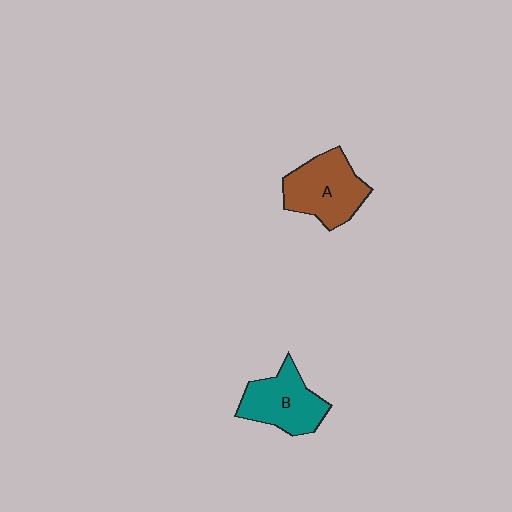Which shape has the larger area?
Shape A (brown).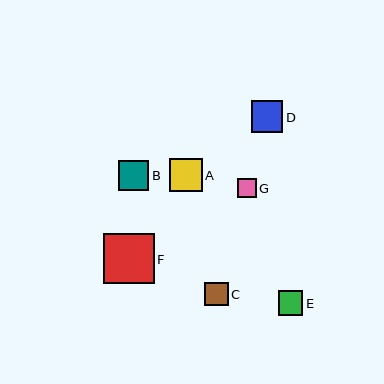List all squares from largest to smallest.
From largest to smallest: F, A, D, B, E, C, G.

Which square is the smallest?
Square G is the smallest with a size of approximately 19 pixels.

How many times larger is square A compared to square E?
Square A is approximately 1.3 times the size of square E.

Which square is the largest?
Square F is the largest with a size of approximately 50 pixels.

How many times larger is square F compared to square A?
Square F is approximately 1.5 times the size of square A.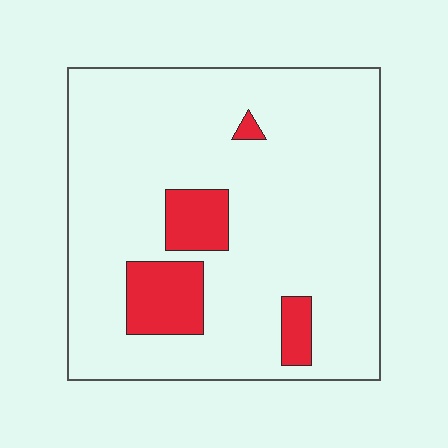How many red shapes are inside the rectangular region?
4.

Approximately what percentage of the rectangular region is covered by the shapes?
Approximately 15%.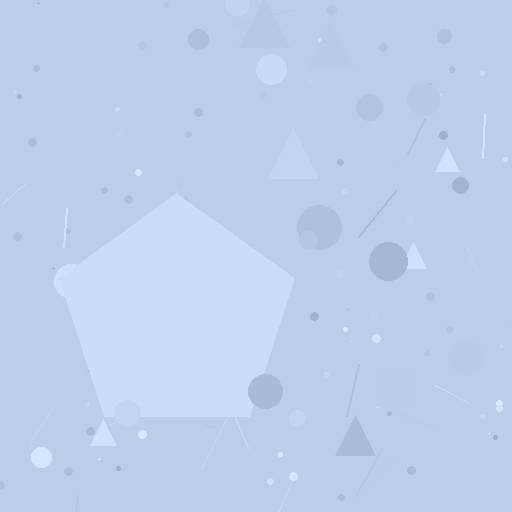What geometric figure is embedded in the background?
A pentagon is embedded in the background.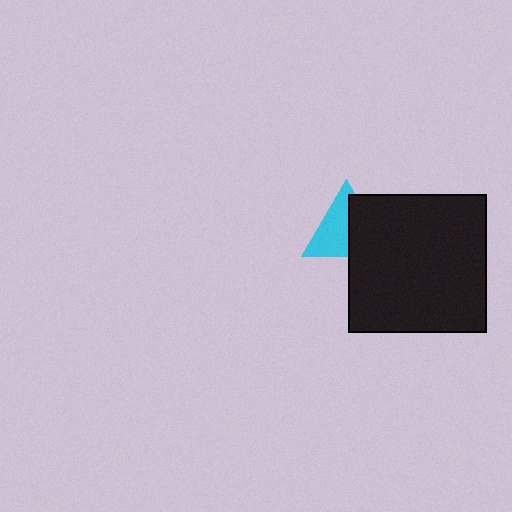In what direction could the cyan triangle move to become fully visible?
The cyan triangle could move left. That would shift it out from behind the black square entirely.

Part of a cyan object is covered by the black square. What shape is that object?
It is a triangle.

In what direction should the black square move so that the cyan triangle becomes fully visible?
The black square should move right. That is the shortest direction to clear the overlap and leave the cyan triangle fully visible.